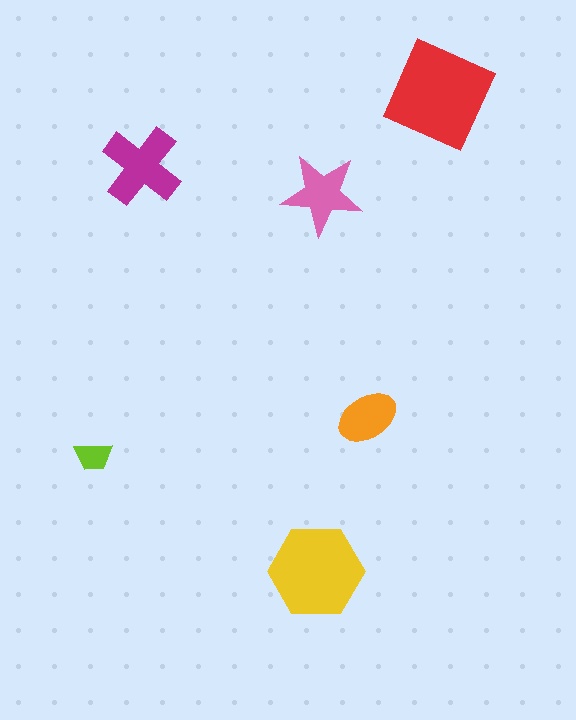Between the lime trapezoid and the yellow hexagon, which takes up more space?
The yellow hexagon.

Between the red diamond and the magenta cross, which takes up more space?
The red diamond.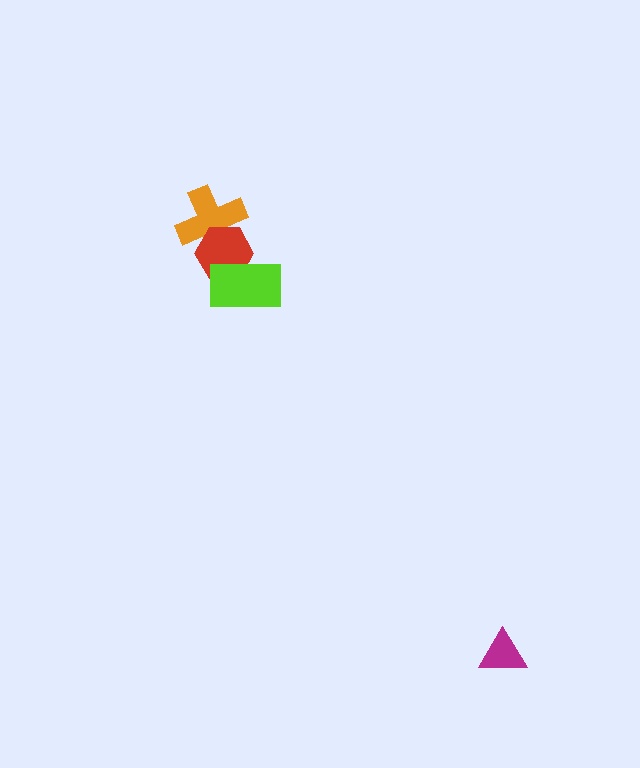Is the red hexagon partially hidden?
Yes, it is partially covered by another shape.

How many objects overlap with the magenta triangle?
0 objects overlap with the magenta triangle.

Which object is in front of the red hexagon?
The lime rectangle is in front of the red hexagon.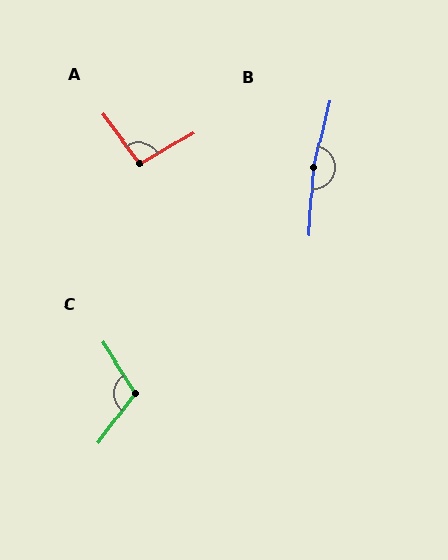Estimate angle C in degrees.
Approximately 110 degrees.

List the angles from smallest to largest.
A (97°), C (110°), B (170°).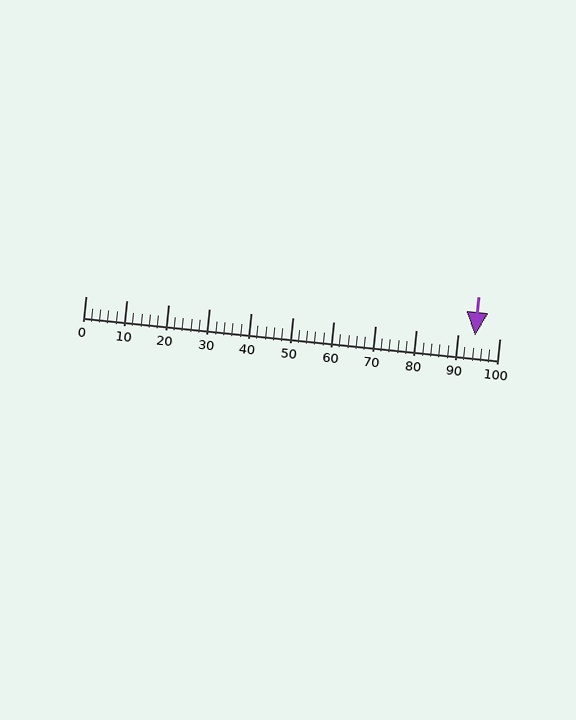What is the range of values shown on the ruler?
The ruler shows values from 0 to 100.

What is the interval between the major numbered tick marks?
The major tick marks are spaced 10 units apart.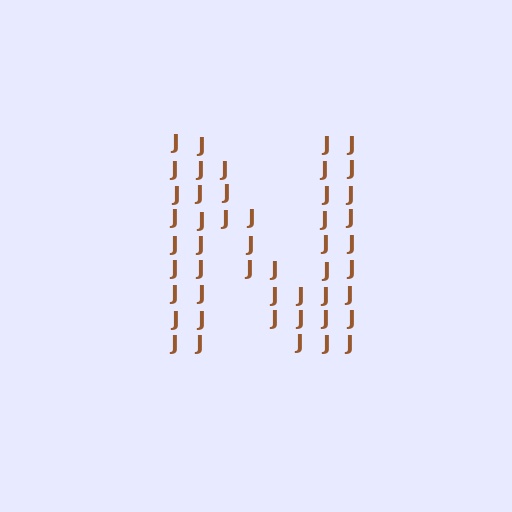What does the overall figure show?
The overall figure shows the letter N.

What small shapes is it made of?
It is made of small letter J's.